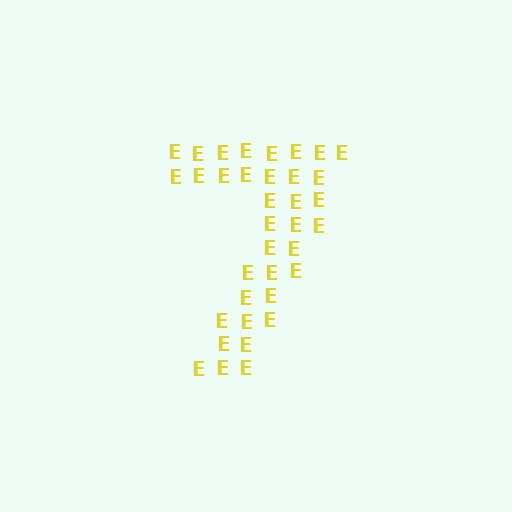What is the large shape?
The large shape is the digit 7.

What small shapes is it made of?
It is made of small letter E's.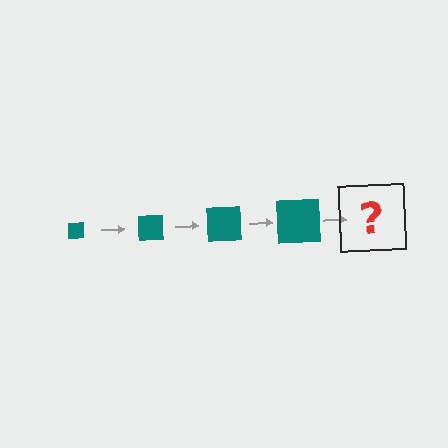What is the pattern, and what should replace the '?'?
The pattern is that the square gets progressively larger each step. The '?' should be a teal square, larger than the previous one.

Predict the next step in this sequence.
The next step is a teal square, larger than the previous one.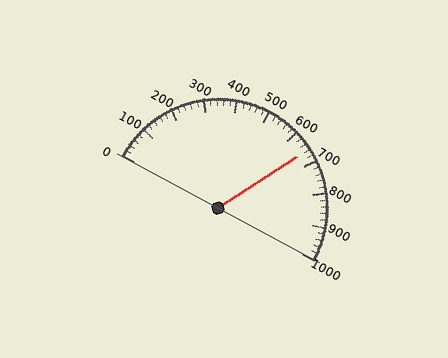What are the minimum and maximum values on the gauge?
The gauge ranges from 0 to 1000.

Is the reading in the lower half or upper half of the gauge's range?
The reading is in the upper half of the range (0 to 1000).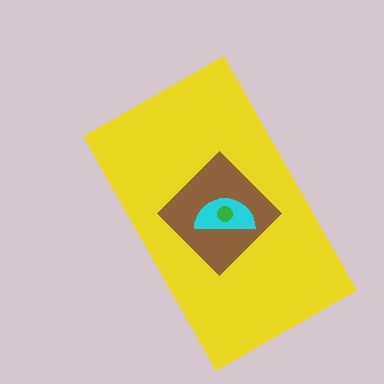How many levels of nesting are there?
4.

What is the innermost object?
The green circle.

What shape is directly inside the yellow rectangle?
The brown diamond.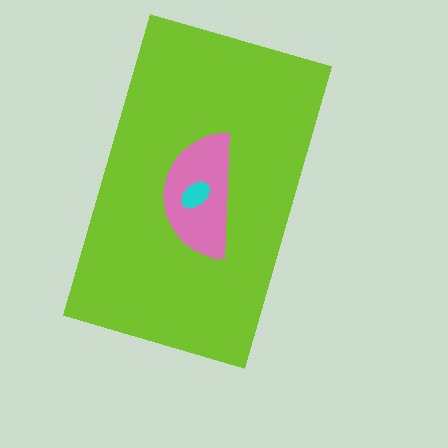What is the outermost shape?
The lime rectangle.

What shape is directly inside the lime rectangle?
The pink semicircle.